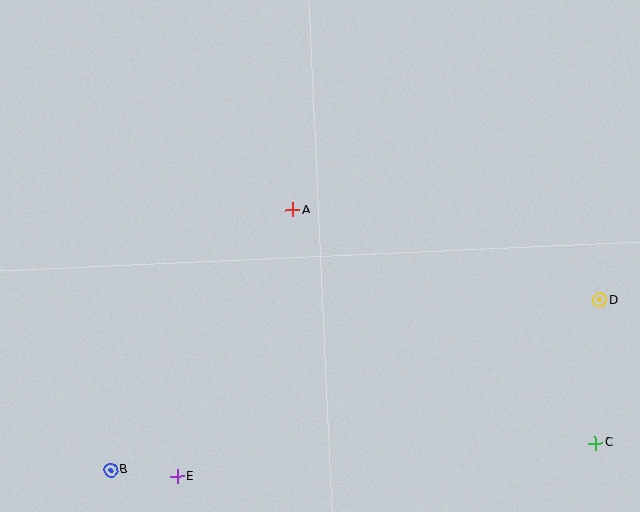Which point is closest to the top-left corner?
Point A is closest to the top-left corner.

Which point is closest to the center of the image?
Point A at (293, 210) is closest to the center.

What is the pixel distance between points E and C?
The distance between E and C is 420 pixels.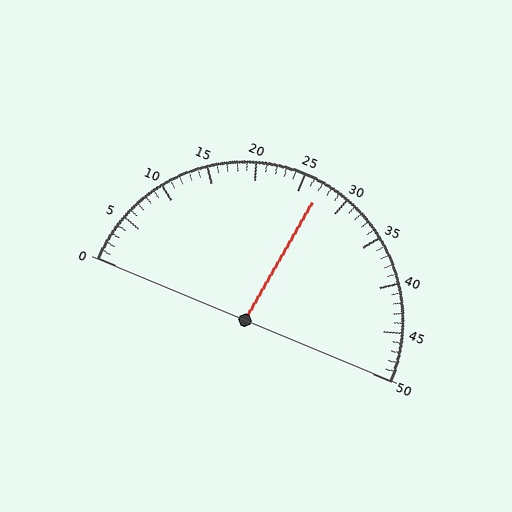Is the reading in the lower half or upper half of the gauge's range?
The reading is in the upper half of the range (0 to 50).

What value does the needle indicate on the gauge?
The needle indicates approximately 27.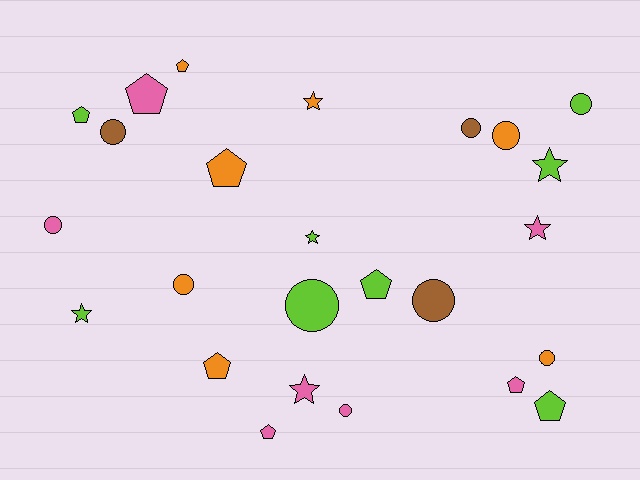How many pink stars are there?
There are 2 pink stars.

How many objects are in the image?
There are 25 objects.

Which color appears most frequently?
Lime, with 8 objects.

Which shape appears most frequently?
Circle, with 10 objects.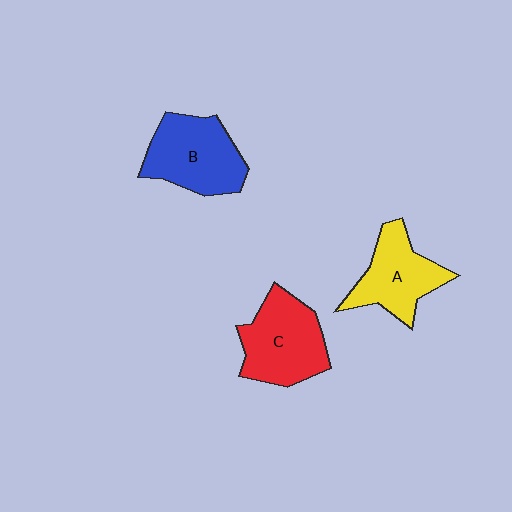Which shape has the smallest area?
Shape A (yellow).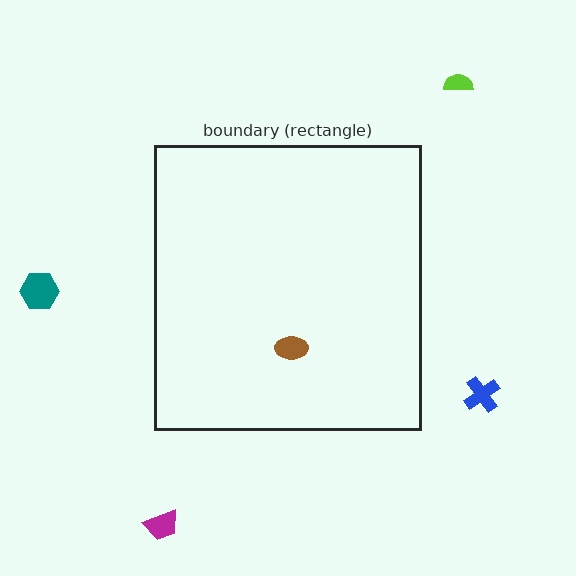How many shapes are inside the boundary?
1 inside, 4 outside.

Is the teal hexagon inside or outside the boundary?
Outside.